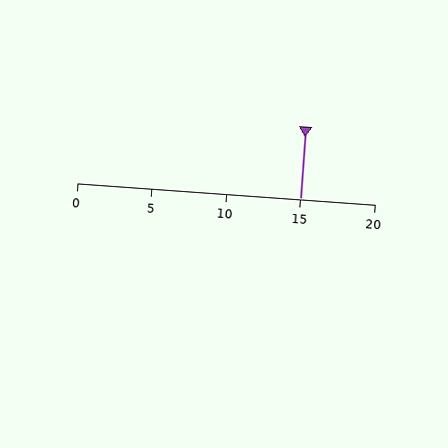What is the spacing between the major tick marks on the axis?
The major ticks are spaced 5 apart.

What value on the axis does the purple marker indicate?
The marker indicates approximately 15.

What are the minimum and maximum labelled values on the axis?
The axis runs from 0 to 20.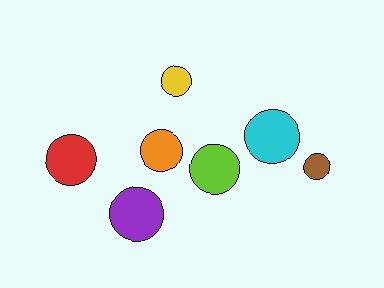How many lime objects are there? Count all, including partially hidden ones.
There is 1 lime object.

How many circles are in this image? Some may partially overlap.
There are 7 circles.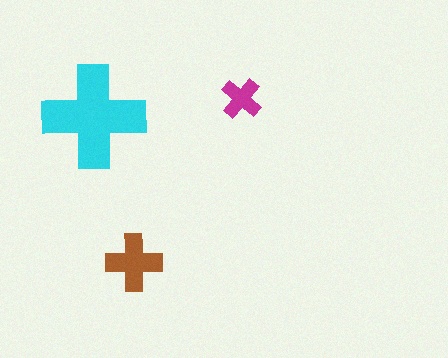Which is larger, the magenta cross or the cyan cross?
The cyan one.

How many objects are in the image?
There are 3 objects in the image.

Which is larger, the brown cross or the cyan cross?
The cyan one.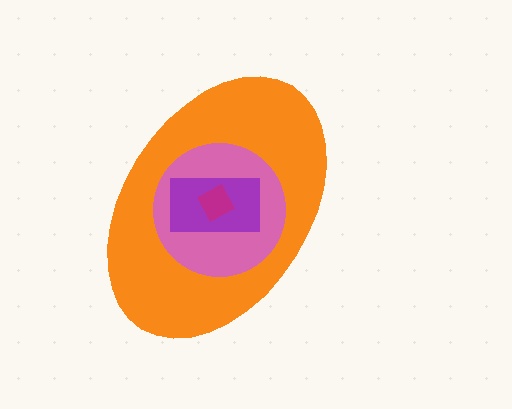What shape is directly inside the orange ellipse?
The pink circle.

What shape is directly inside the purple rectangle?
The magenta square.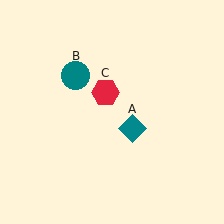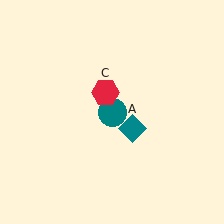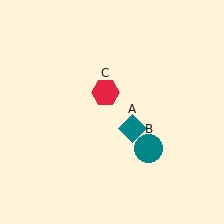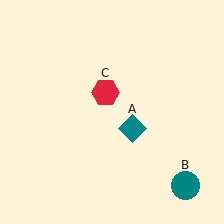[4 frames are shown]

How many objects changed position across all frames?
1 object changed position: teal circle (object B).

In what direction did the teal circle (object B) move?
The teal circle (object B) moved down and to the right.